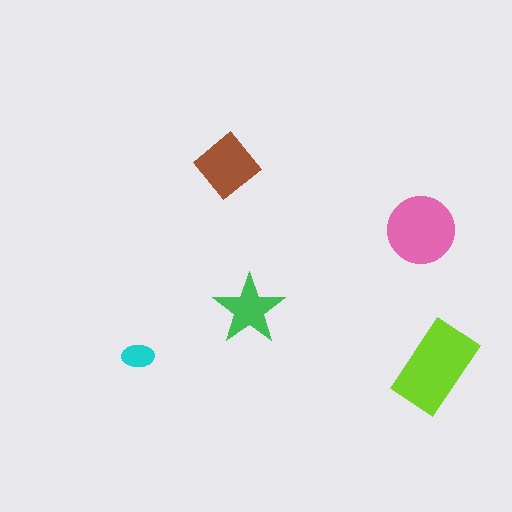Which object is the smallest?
The cyan ellipse.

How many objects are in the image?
There are 5 objects in the image.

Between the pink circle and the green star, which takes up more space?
The pink circle.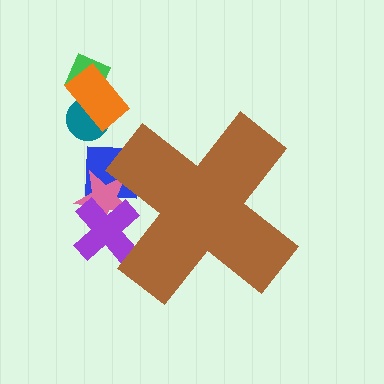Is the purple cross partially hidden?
Yes, the purple cross is partially hidden behind the brown cross.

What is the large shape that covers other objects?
A brown cross.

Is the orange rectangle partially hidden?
No, the orange rectangle is fully visible.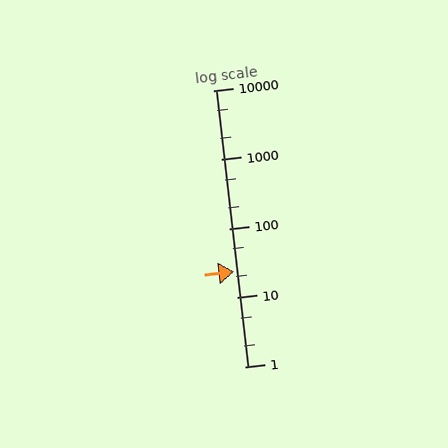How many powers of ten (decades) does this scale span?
The scale spans 4 decades, from 1 to 10000.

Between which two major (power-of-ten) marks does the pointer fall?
The pointer is between 10 and 100.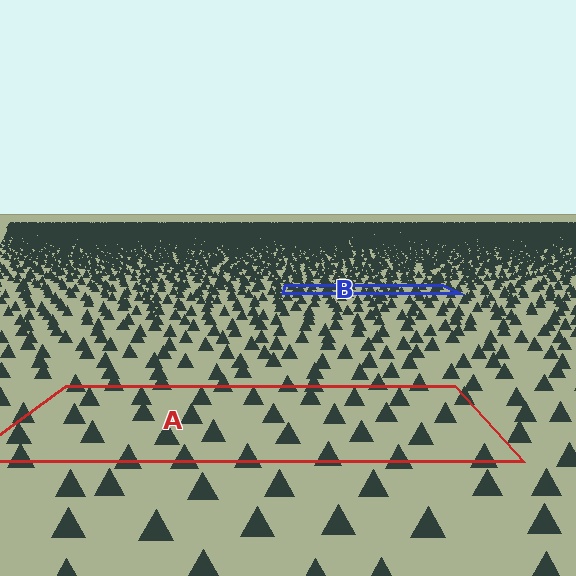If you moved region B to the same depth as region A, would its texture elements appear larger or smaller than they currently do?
They would appear larger. At a closer depth, the same texture elements are projected at a bigger on-screen size.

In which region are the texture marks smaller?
The texture marks are smaller in region B, because it is farther away.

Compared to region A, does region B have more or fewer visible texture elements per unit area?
Region B has more texture elements per unit area — they are packed more densely because it is farther away.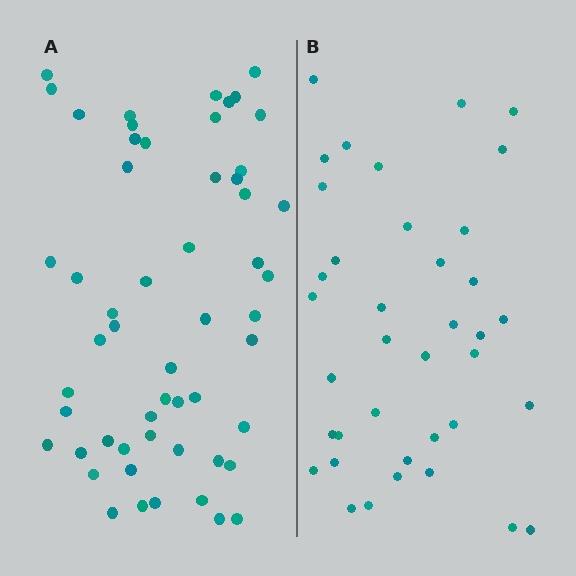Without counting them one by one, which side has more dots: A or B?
Region A (the left region) has more dots.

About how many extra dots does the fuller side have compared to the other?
Region A has approximately 15 more dots than region B.